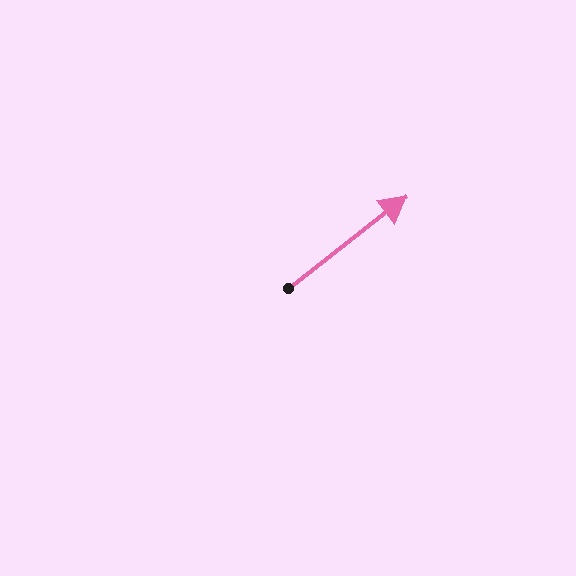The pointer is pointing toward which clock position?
Roughly 2 o'clock.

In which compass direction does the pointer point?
Northeast.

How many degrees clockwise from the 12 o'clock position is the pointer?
Approximately 52 degrees.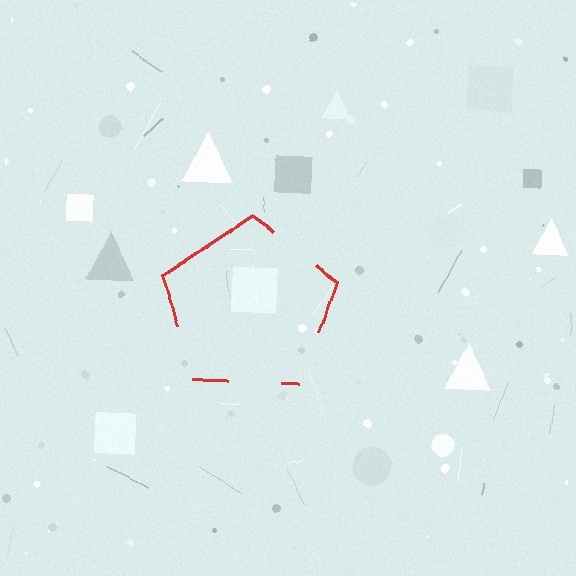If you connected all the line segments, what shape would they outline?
They would outline a pentagon.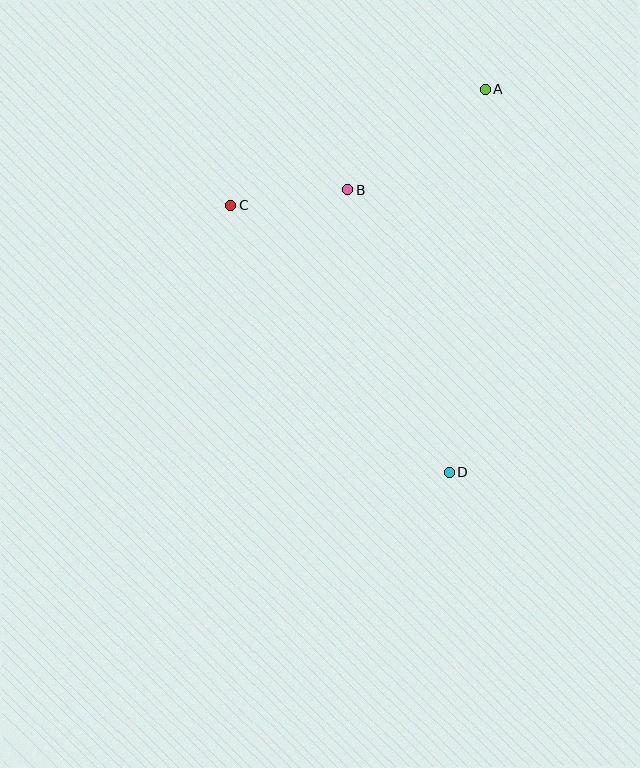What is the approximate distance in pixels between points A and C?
The distance between A and C is approximately 280 pixels.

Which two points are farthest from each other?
Points A and D are farthest from each other.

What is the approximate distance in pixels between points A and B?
The distance between A and B is approximately 171 pixels.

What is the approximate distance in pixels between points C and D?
The distance between C and D is approximately 346 pixels.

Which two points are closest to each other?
Points B and C are closest to each other.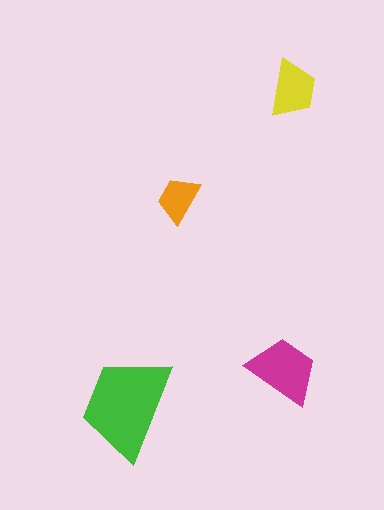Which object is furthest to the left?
The green trapezoid is leftmost.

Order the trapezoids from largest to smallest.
the green one, the magenta one, the yellow one, the orange one.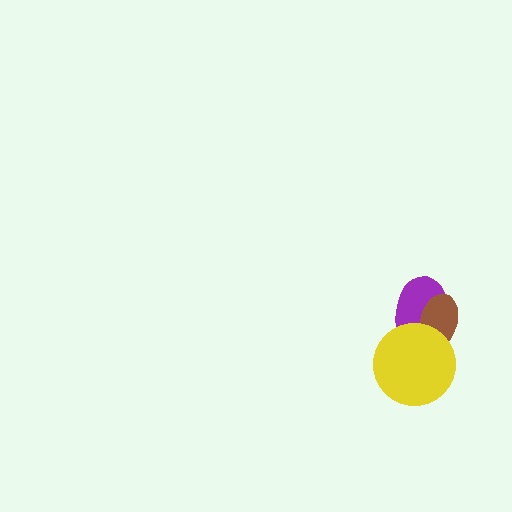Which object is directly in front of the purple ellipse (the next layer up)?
The brown ellipse is directly in front of the purple ellipse.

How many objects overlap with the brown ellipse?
2 objects overlap with the brown ellipse.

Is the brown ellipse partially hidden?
Yes, it is partially covered by another shape.